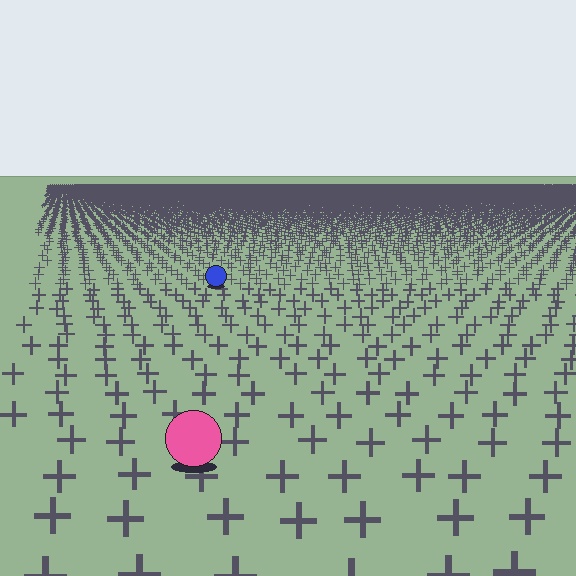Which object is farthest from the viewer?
The blue circle is farthest from the viewer. It appears smaller and the ground texture around it is denser.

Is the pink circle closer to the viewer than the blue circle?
Yes. The pink circle is closer — you can tell from the texture gradient: the ground texture is coarser near it.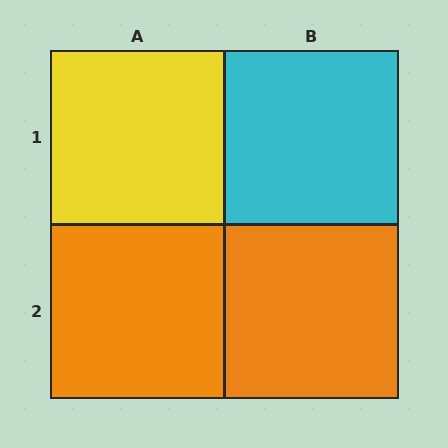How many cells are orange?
2 cells are orange.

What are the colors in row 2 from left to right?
Orange, orange.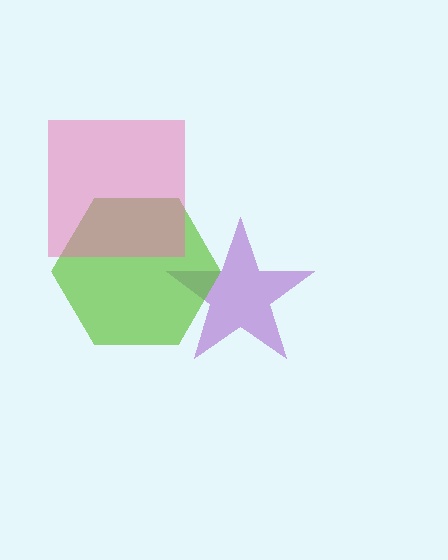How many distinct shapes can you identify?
There are 3 distinct shapes: a purple star, a lime hexagon, a pink square.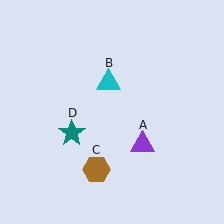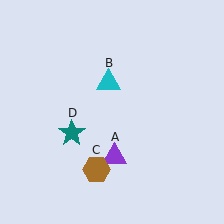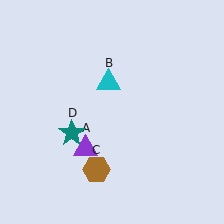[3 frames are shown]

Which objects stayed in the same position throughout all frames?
Cyan triangle (object B) and brown hexagon (object C) and teal star (object D) remained stationary.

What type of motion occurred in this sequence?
The purple triangle (object A) rotated clockwise around the center of the scene.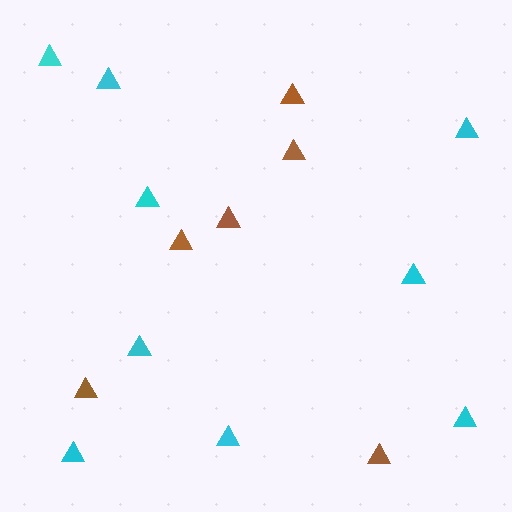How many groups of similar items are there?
There are 2 groups: one group of brown triangles (6) and one group of cyan triangles (9).